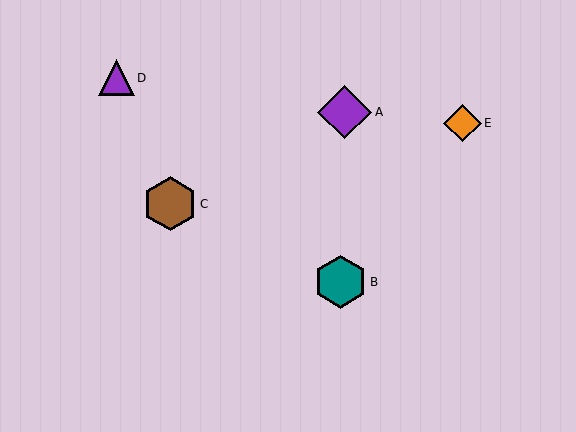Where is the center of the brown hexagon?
The center of the brown hexagon is at (170, 204).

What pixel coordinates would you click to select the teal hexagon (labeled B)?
Click at (340, 282) to select the teal hexagon B.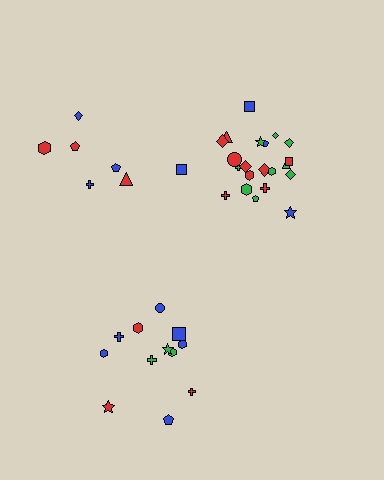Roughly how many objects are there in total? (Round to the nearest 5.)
Roughly 40 objects in total.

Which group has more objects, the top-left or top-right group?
The top-right group.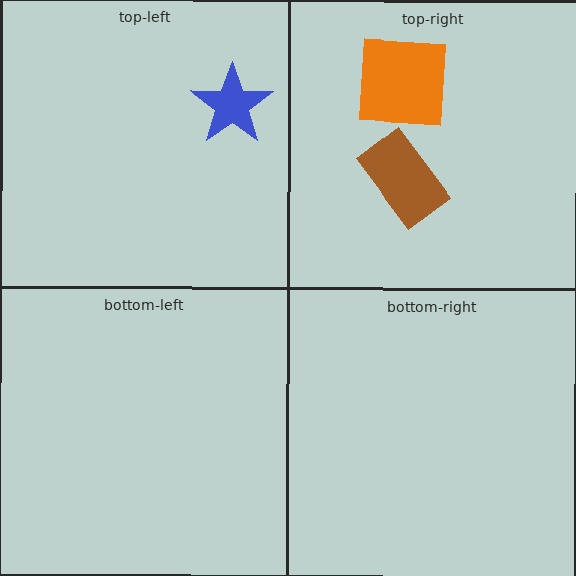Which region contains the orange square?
The top-right region.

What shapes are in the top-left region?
The blue star.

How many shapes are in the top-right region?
2.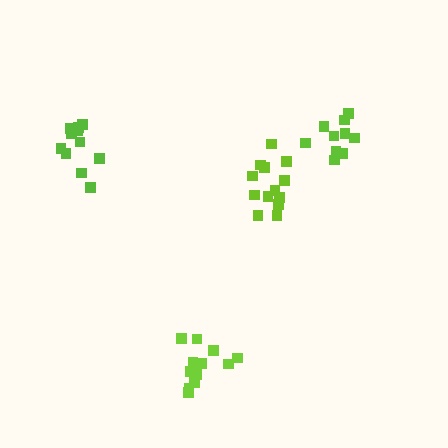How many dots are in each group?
Group 1: 11 dots, Group 2: 10 dots, Group 3: 13 dots, Group 4: 13 dots (47 total).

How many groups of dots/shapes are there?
There are 4 groups.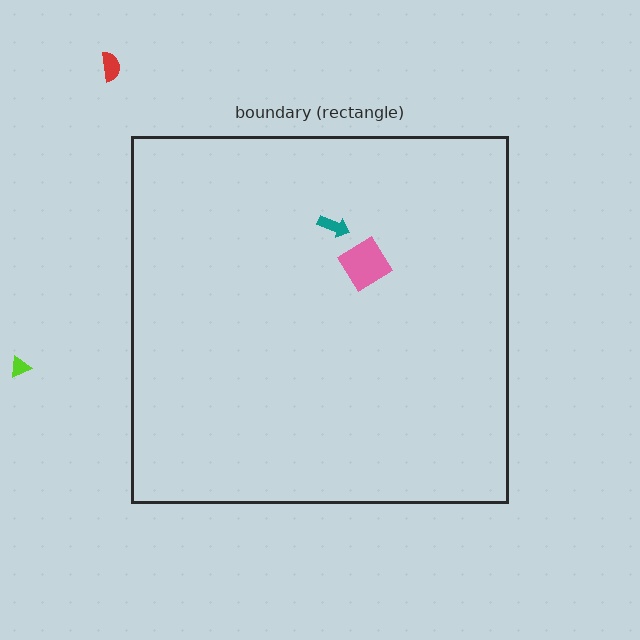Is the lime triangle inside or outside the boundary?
Outside.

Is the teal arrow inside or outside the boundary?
Inside.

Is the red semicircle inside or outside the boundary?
Outside.